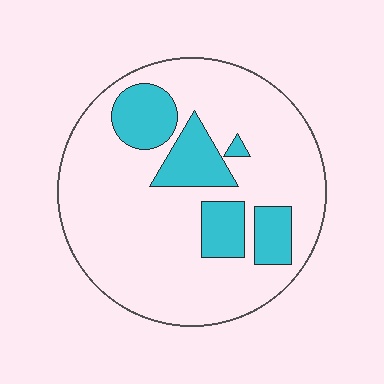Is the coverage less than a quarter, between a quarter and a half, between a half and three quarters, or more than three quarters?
Less than a quarter.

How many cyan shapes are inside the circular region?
5.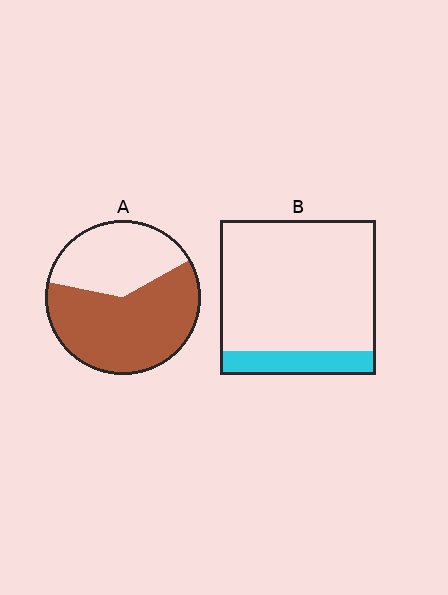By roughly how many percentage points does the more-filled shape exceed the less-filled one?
By roughly 45 percentage points (A over B).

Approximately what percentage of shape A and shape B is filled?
A is approximately 60% and B is approximately 15%.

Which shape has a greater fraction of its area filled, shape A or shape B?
Shape A.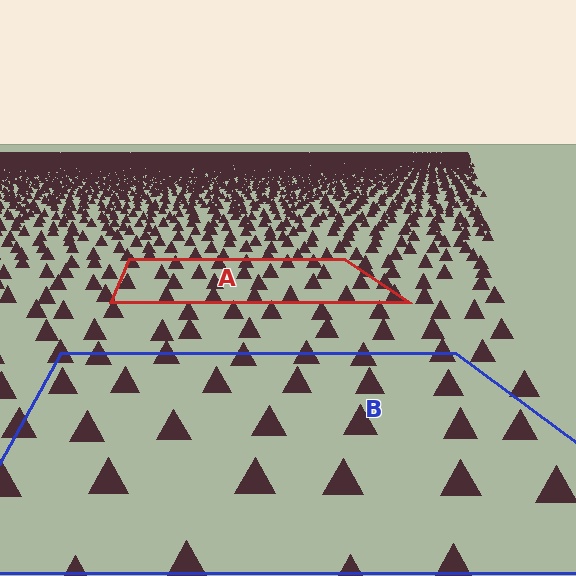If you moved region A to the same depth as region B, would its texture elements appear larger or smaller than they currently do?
They would appear larger. At a closer depth, the same texture elements are projected at a bigger on-screen size.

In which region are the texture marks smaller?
The texture marks are smaller in region A, because it is farther away.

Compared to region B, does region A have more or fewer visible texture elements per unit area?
Region A has more texture elements per unit area — they are packed more densely because it is farther away.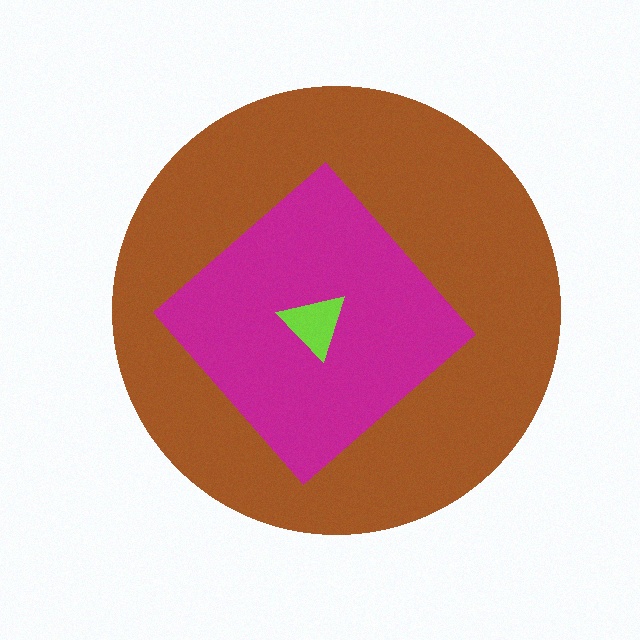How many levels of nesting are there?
3.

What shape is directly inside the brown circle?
The magenta diamond.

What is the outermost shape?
The brown circle.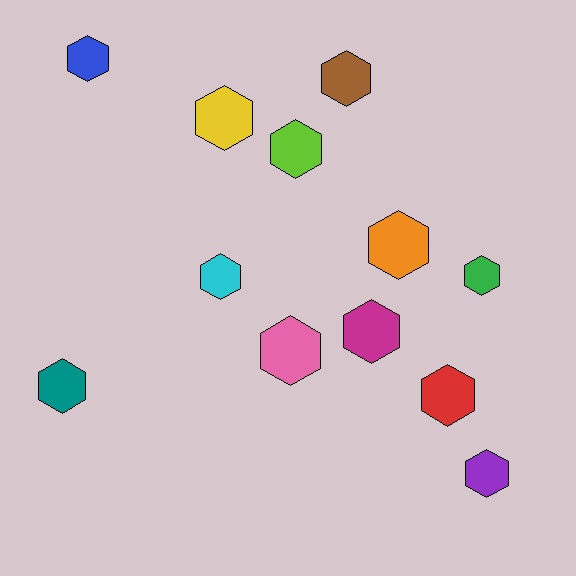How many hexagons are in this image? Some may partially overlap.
There are 12 hexagons.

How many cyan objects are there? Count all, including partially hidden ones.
There is 1 cyan object.